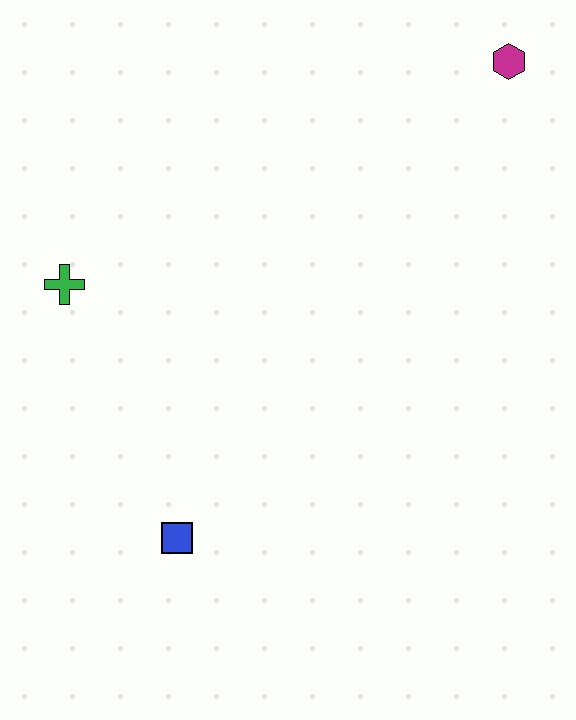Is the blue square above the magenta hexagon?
No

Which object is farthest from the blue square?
The magenta hexagon is farthest from the blue square.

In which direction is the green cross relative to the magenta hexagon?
The green cross is to the left of the magenta hexagon.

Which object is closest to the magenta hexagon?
The green cross is closest to the magenta hexagon.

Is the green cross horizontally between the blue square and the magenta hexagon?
No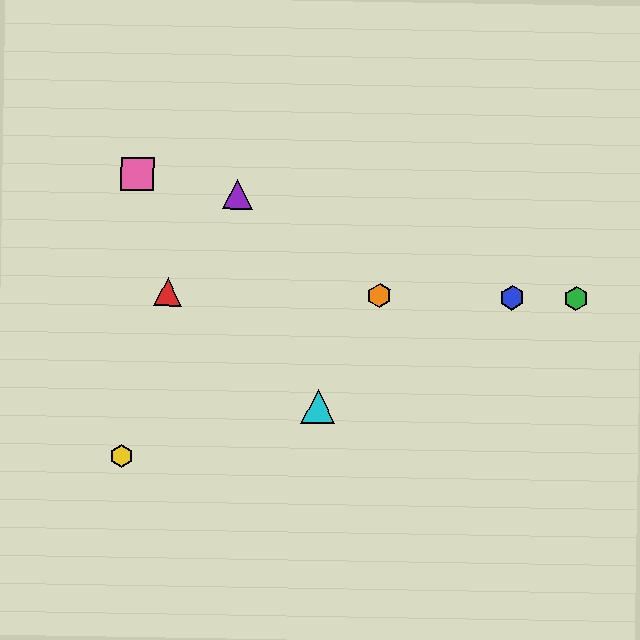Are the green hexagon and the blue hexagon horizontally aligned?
Yes, both are at y≈299.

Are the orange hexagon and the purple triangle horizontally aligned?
No, the orange hexagon is at y≈296 and the purple triangle is at y≈194.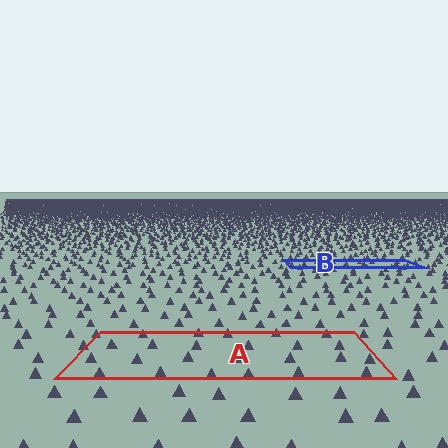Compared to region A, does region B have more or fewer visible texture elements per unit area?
Region B has more texture elements per unit area — they are packed more densely because it is farther away.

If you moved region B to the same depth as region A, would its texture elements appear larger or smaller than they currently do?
They would appear larger. At a closer depth, the same texture elements are projected at a bigger on-screen size.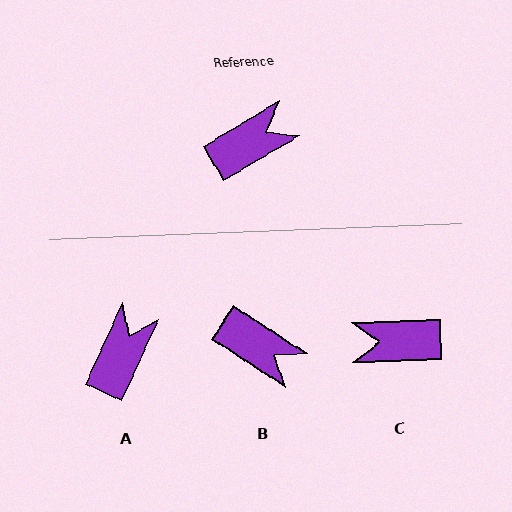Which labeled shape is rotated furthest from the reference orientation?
C, about 152 degrees away.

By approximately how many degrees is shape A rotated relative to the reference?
Approximately 35 degrees counter-clockwise.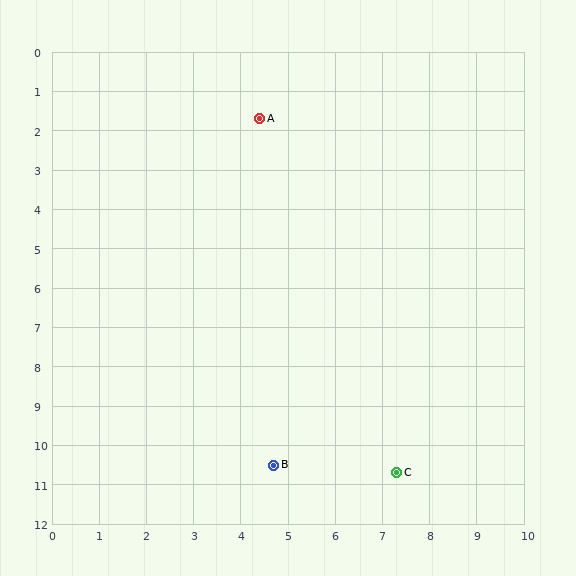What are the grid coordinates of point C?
Point C is at approximately (7.3, 10.7).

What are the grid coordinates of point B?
Point B is at approximately (4.7, 10.5).